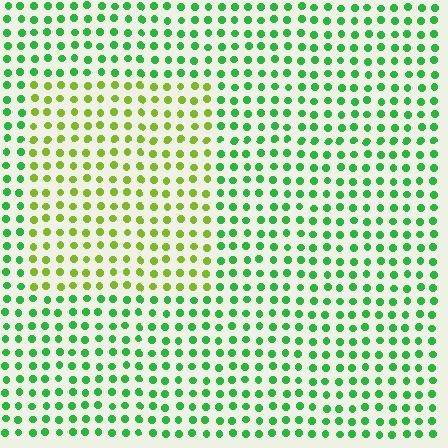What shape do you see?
I see a rectangle.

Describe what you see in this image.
The image is filled with small green elements in a uniform arrangement. A rectangle-shaped region is visible where the elements are tinted to a slightly different hue, forming a subtle color boundary.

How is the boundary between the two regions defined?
The boundary is defined purely by a slight shift in hue (about 45 degrees). Spacing, size, and orientation are identical on both sides.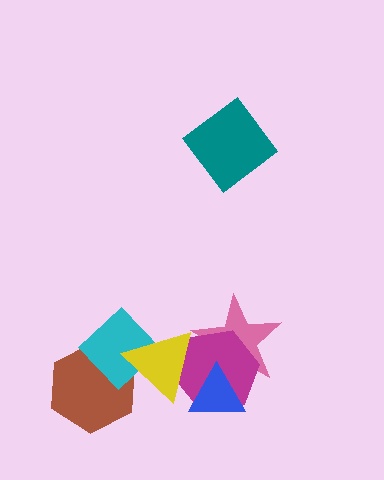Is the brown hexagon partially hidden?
Yes, it is partially covered by another shape.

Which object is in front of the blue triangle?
The yellow triangle is in front of the blue triangle.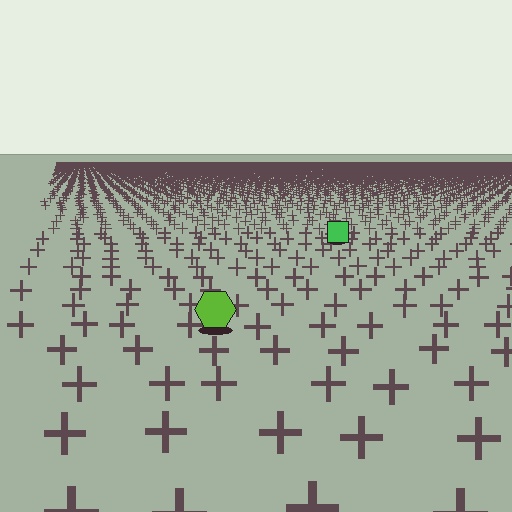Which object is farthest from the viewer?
The green square is farthest from the viewer. It appears smaller and the ground texture around it is denser.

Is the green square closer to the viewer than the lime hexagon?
No. The lime hexagon is closer — you can tell from the texture gradient: the ground texture is coarser near it.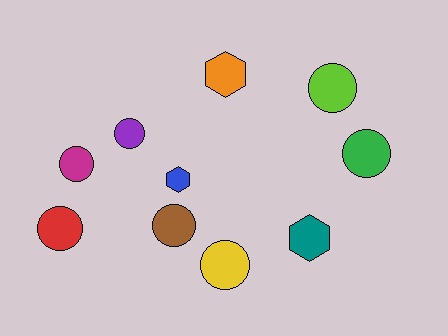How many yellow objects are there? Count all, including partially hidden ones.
There is 1 yellow object.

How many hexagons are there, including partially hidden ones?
There are 3 hexagons.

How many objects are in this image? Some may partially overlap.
There are 10 objects.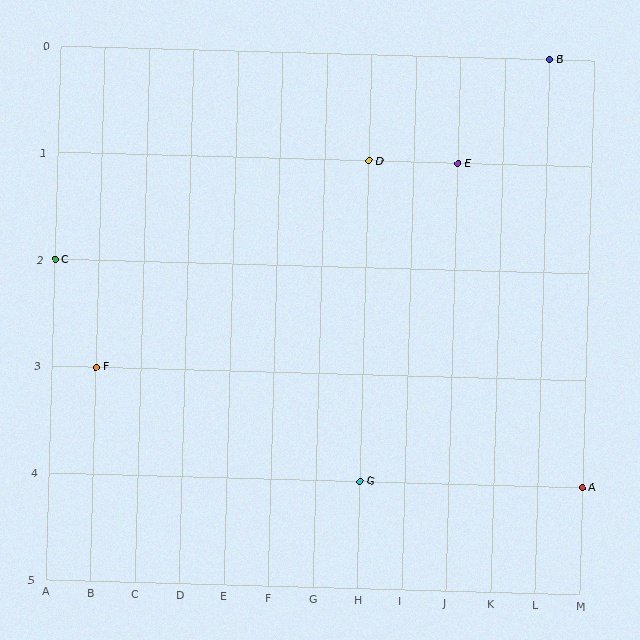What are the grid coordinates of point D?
Point D is at grid coordinates (H, 1).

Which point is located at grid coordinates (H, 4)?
Point G is at (H, 4).